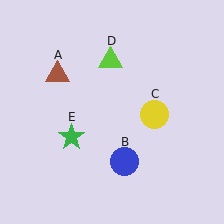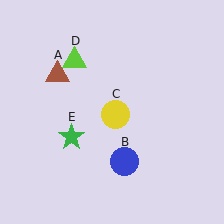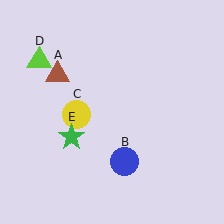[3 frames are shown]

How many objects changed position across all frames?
2 objects changed position: yellow circle (object C), lime triangle (object D).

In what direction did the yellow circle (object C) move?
The yellow circle (object C) moved left.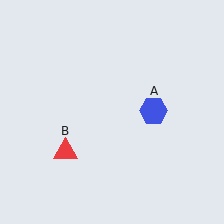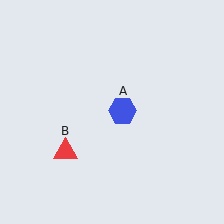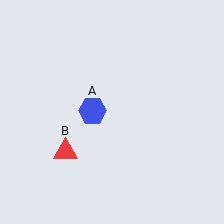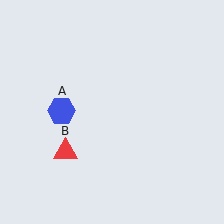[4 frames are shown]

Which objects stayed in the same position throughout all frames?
Red triangle (object B) remained stationary.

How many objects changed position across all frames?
1 object changed position: blue hexagon (object A).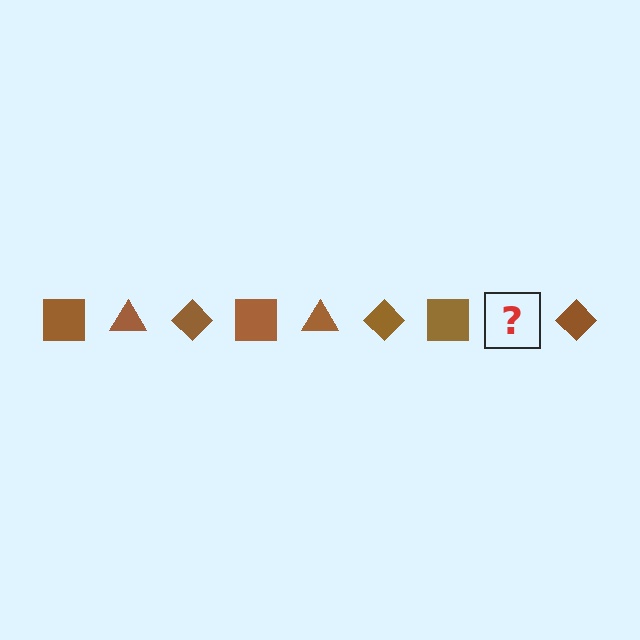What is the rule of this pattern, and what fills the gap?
The rule is that the pattern cycles through square, triangle, diamond shapes in brown. The gap should be filled with a brown triangle.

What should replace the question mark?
The question mark should be replaced with a brown triangle.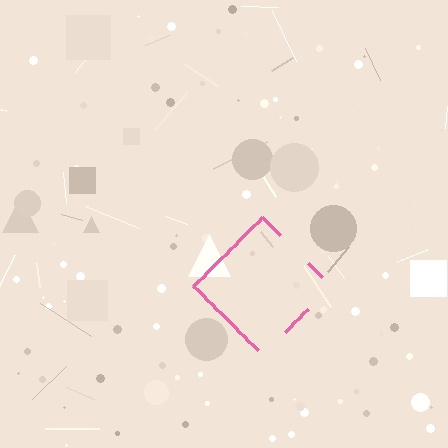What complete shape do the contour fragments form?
The contour fragments form a diamond.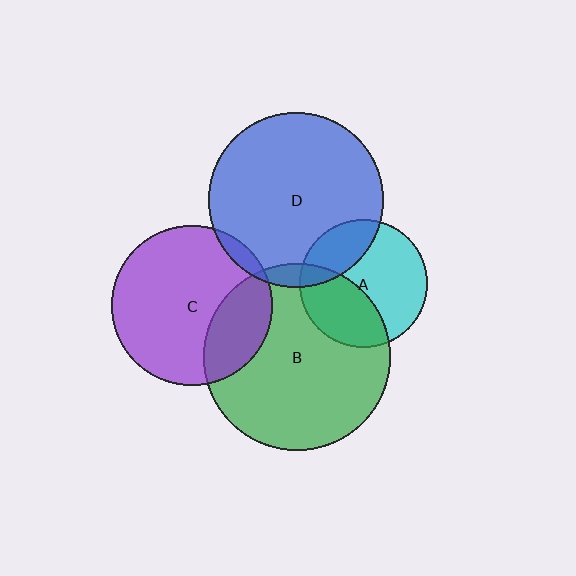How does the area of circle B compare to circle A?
Approximately 2.2 times.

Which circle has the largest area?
Circle B (green).